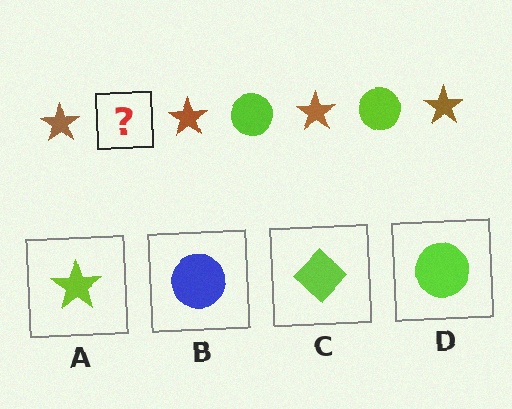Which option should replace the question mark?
Option D.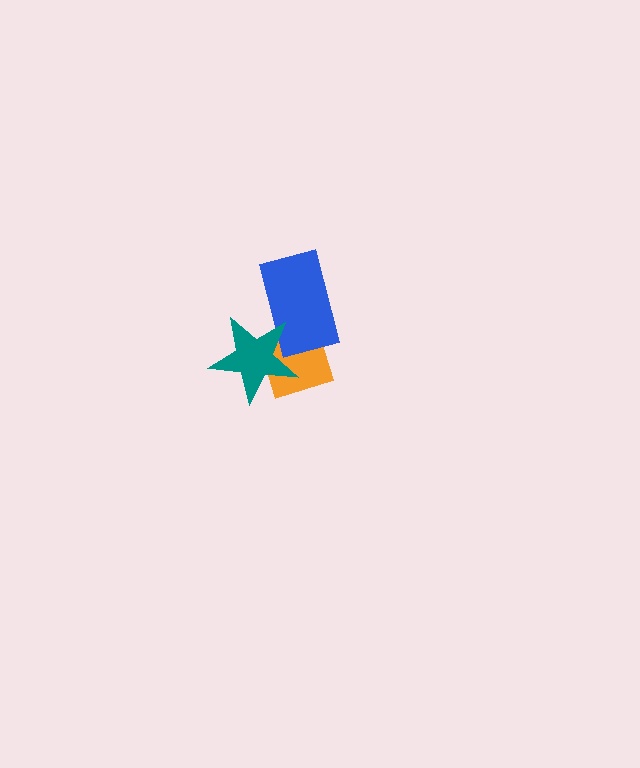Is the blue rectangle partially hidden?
Yes, it is partially covered by another shape.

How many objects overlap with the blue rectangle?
2 objects overlap with the blue rectangle.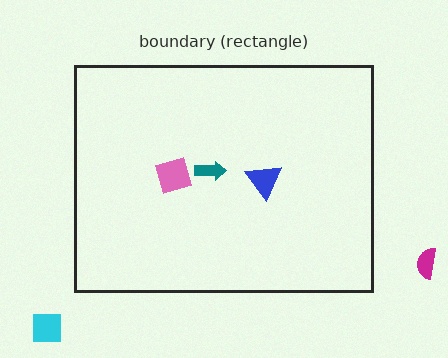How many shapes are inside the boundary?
3 inside, 2 outside.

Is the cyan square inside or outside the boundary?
Outside.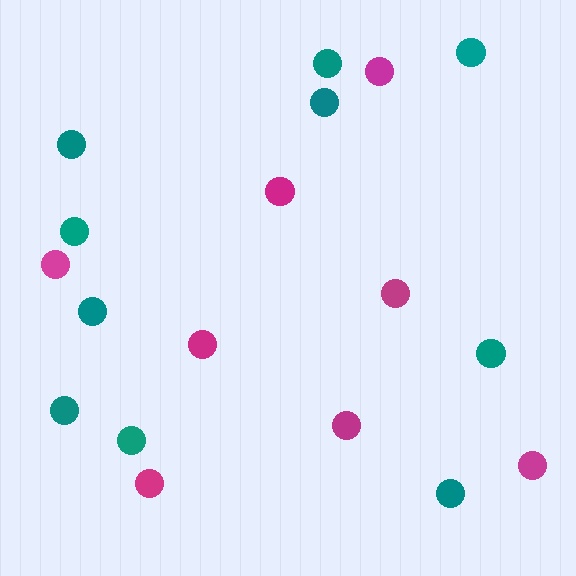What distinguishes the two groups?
There are 2 groups: one group of magenta circles (8) and one group of teal circles (10).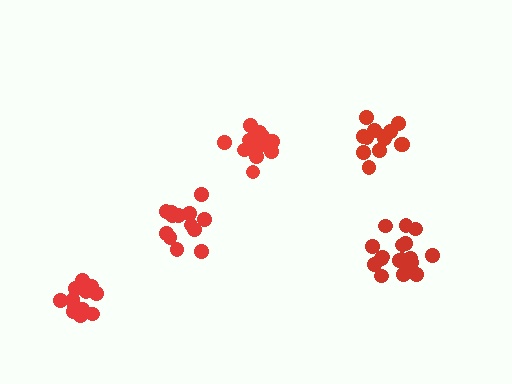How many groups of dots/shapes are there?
There are 5 groups.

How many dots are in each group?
Group 1: 13 dots, Group 2: 14 dots, Group 3: 19 dots, Group 4: 13 dots, Group 5: 14 dots (73 total).